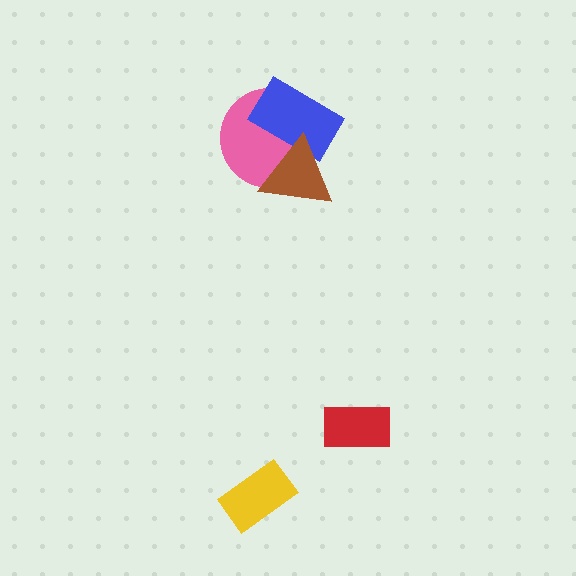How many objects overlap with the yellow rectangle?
0 objects overlap with the yellow rectangle.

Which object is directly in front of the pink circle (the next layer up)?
The blue rectangle is directly in front of the pink circle.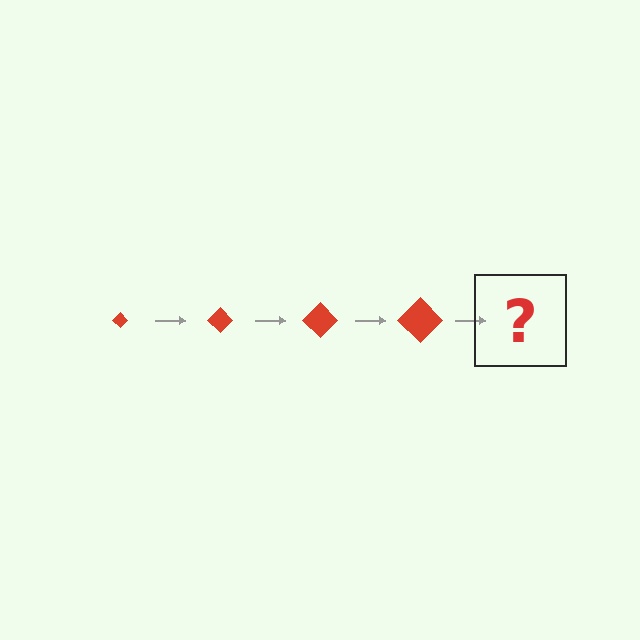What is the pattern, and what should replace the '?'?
The pattern is that the diamond gets progressively larger each step. The '?' should be a red diamond, larger than the previous one.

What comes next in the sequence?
The next element should be a red diamond, larger than the previous one.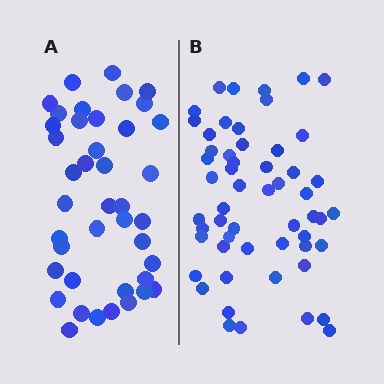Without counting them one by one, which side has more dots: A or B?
Region B (the right region) has more dots.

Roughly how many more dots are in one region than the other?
Region B has approximately 15 more dots than region A.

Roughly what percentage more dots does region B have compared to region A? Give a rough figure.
About 35% more.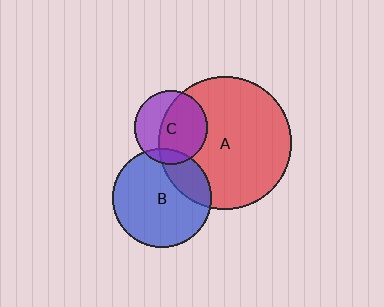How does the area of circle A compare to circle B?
Approximately 1.8 times.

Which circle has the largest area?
Circle A (red).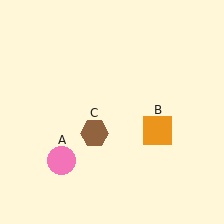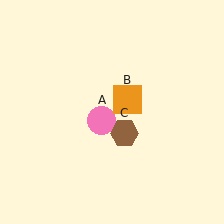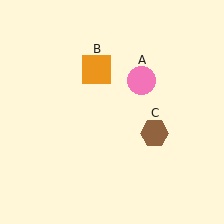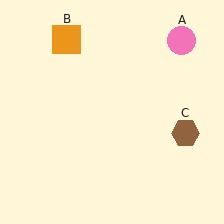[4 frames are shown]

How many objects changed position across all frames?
3 objects changed position: pink circle (object A), orange square (object B), brown hexagon (object C).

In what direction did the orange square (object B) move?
The orange square (object B) moved up and to the left.